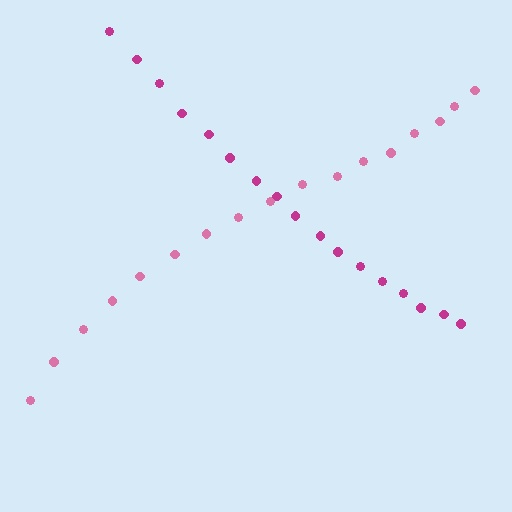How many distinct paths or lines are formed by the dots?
There are 2 distinct paths.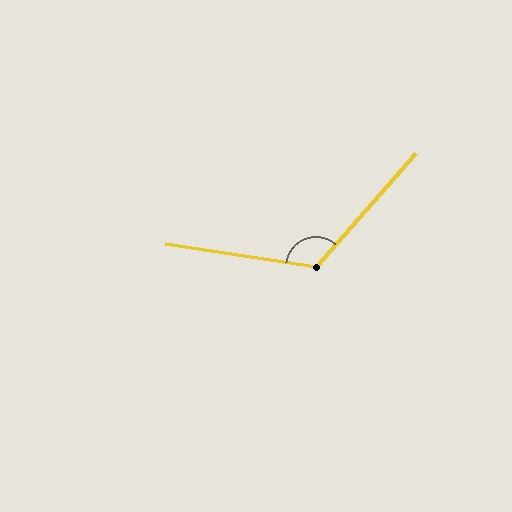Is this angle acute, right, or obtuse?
It is obtuse.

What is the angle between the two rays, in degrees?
Approximately 123 degrees.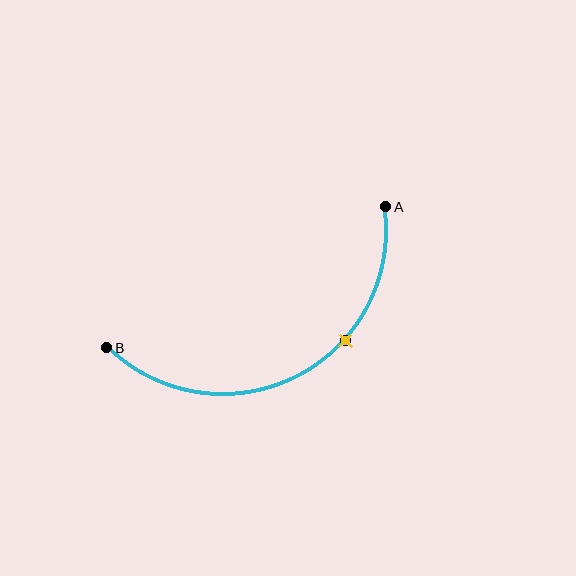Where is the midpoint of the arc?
The arc midpoint is the point on the curve farthest from the straight line joining A and B. It sits below that line.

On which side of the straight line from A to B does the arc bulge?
The arc bulges below the straight line connecting A and B.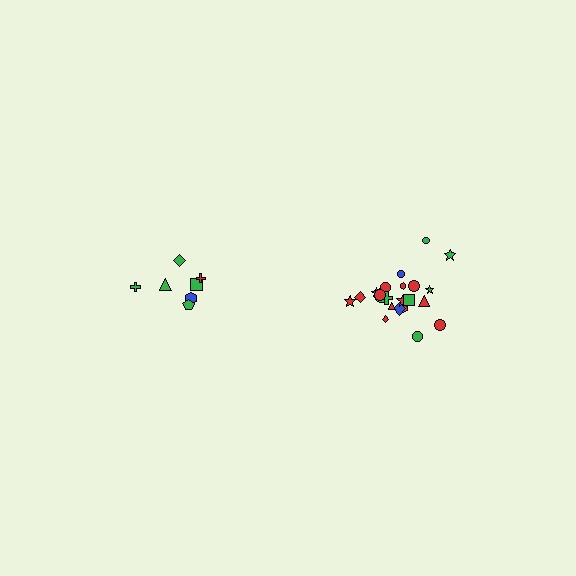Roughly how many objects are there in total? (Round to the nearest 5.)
Roughly 30 objects in total.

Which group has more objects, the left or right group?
The right group.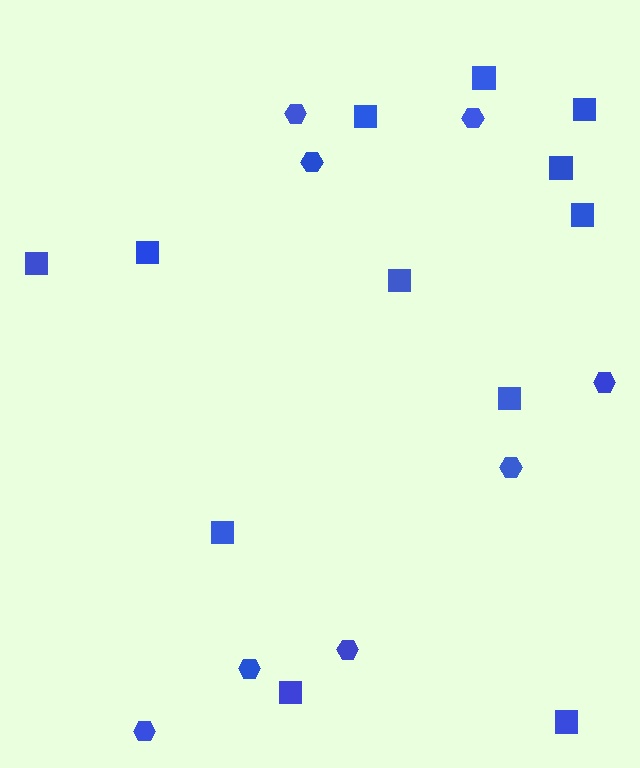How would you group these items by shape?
There are 2 groups: one group of hexagons (8) and one group of squares (12).